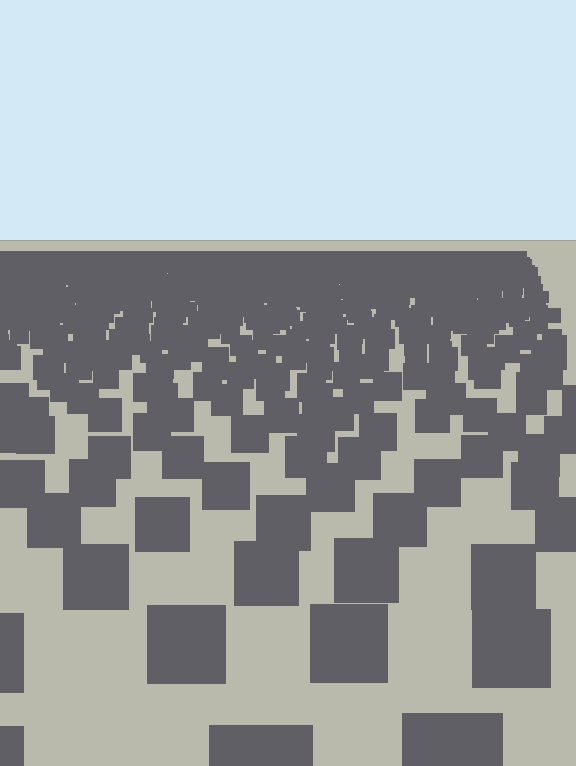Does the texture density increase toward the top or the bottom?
Density increases toward the top.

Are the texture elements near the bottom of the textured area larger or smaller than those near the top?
Larger. Near the bottom, elements are closer to the viewer and appear at a bigger on-screen size.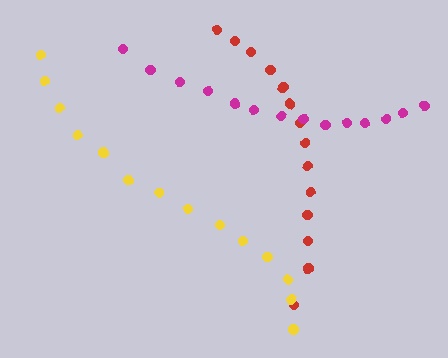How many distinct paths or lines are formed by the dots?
There are 3 distinct paths.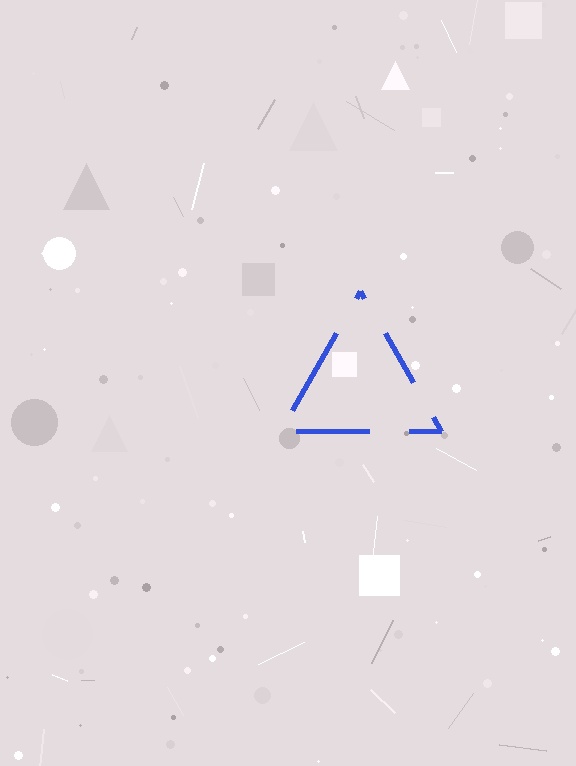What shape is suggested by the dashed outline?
The dashed outline suggests a triangle.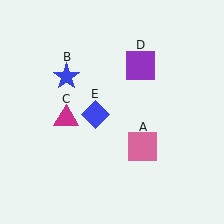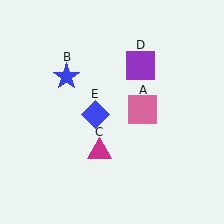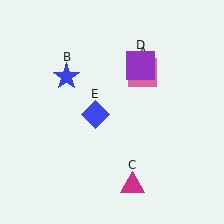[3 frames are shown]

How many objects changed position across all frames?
2 objects changed position: pink square (object A), magenta triangle (object C).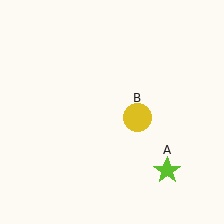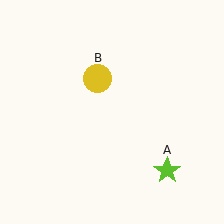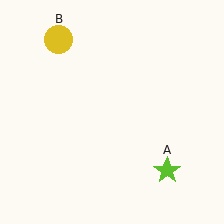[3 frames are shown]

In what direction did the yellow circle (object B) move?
The yellow circle (object B) moved up and to the left.